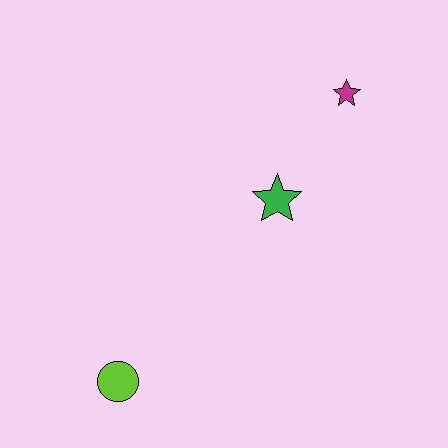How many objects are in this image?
There are 3 objects.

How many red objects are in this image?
There are no red objects.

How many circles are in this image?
There is 1 circle.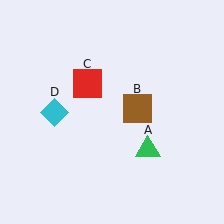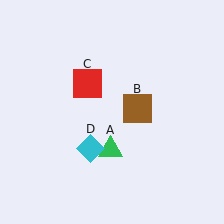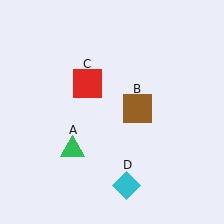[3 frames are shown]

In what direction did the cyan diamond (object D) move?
The cyan diamond (object D) moved down and to the right.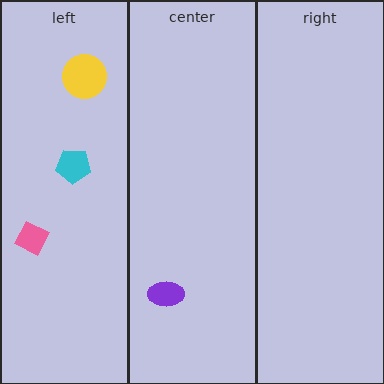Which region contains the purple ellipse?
The center region.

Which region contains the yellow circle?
The left region.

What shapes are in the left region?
The pink diamond, the yellow circle, the cyan pentagon.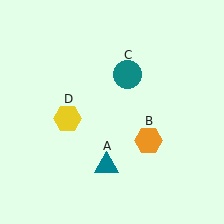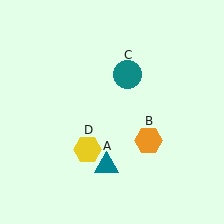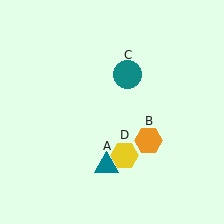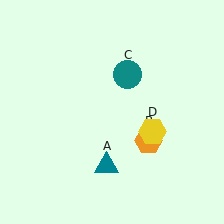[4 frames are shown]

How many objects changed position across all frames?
1 object changed position: yellow hexagon (object D).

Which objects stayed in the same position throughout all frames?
Teal triangle (object A) and orange hexagon (object B) and teal circle (object C) remained stationary.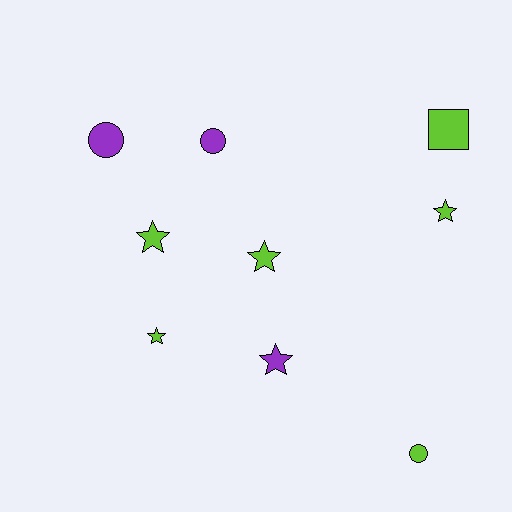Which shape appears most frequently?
Star, with 5 objects.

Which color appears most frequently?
Lime, with 6 objects.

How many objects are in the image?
There are 9 objects.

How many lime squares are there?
There is 1 lime square.